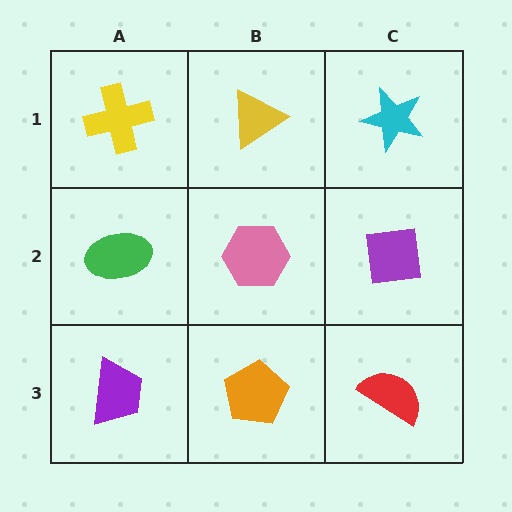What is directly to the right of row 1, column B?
A cyan star.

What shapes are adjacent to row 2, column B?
A yellow triangle (row 1, column B), an orange pentagon (row 3, column B), a green ellipse (row 2, column A), a purple square (row 2, column C).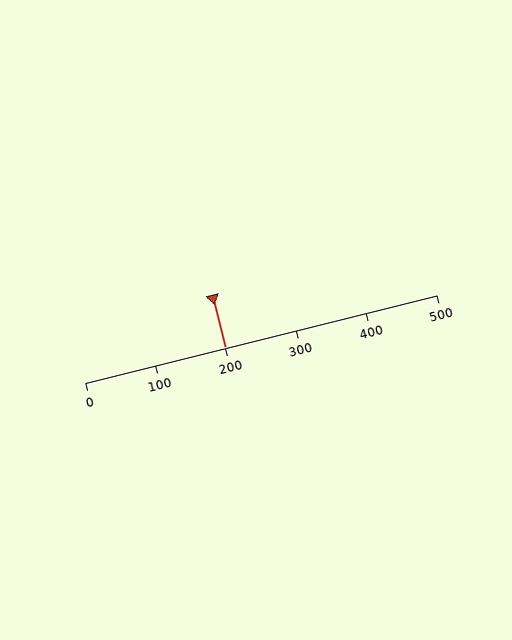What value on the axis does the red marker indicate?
The marker indicates approximately 200.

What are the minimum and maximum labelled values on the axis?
The axis runs from 0 to 500.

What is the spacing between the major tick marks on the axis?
The major ticks are spaced 100 apart.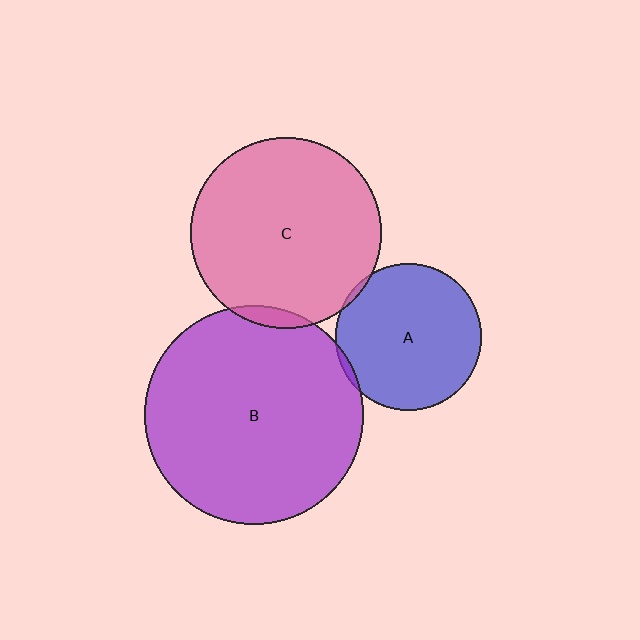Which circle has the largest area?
Circle B (purple).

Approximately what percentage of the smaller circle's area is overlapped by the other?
Approximately 5%.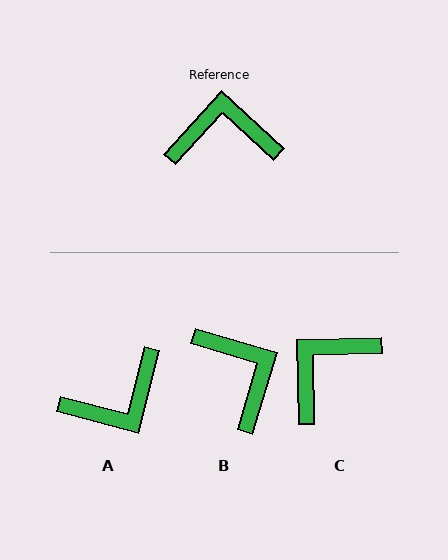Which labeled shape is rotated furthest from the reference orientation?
A, about 152 degrees away.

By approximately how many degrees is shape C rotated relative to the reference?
Approximately 43 degrees counter-clockwise.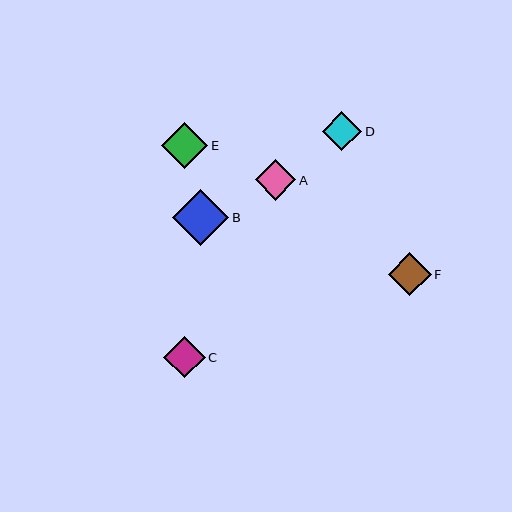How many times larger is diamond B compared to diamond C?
Diamond B is approximately 1.3 times the size of diamond C.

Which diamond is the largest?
Diamond B is the largest with a size of approximately 56 pixels.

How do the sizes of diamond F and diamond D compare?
Diamond F and diamond D are approximately the same size.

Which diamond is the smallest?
Diamond D is the smallest with a size of approximately 39 pixels.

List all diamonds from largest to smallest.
From largest to smallest: B, E, F, C, A, D.